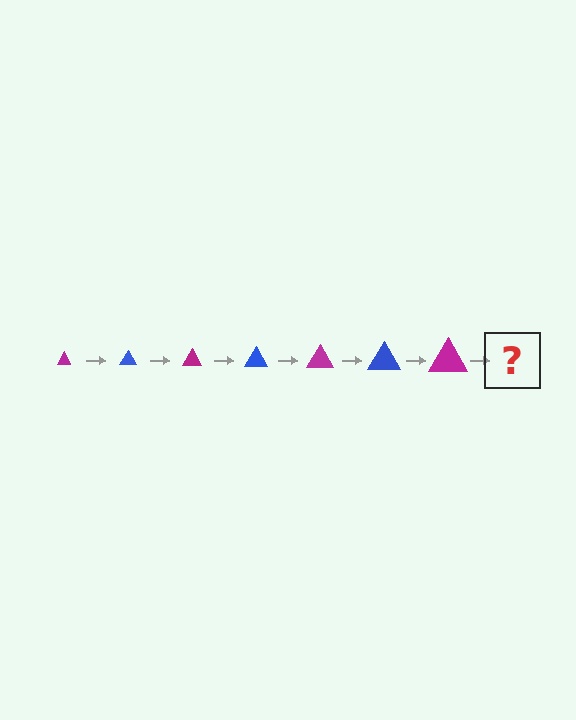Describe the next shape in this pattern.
It should be a blue triangle, larger than the previous one.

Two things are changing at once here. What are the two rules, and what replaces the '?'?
The two rules are that the triangle grows larger each step and the color cycles through magenta and blue. The '?' should be a blue triangle, larger than the previous one.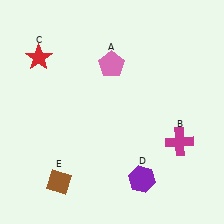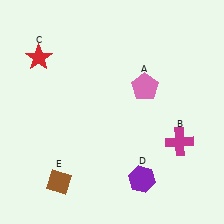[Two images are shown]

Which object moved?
The pink pentagon (A) moved right.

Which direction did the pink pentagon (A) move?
The pink pentagon (A) moved right.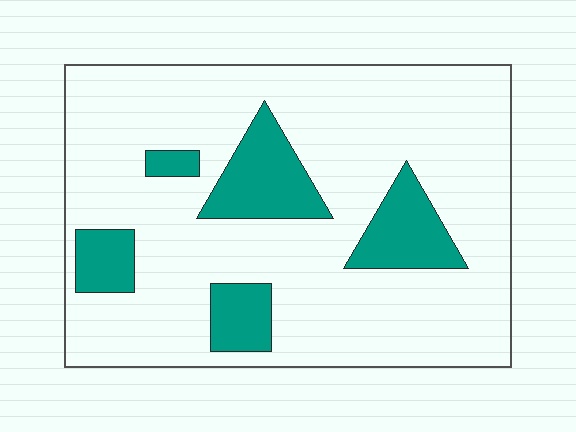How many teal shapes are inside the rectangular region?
5.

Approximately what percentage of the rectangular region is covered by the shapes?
Approximately 20%.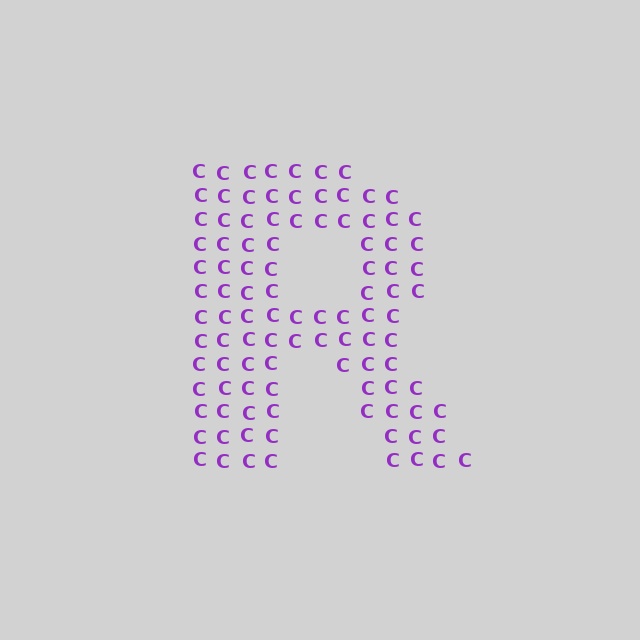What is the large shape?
The large shape is the letter R.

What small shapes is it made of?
It is made of small letter C's.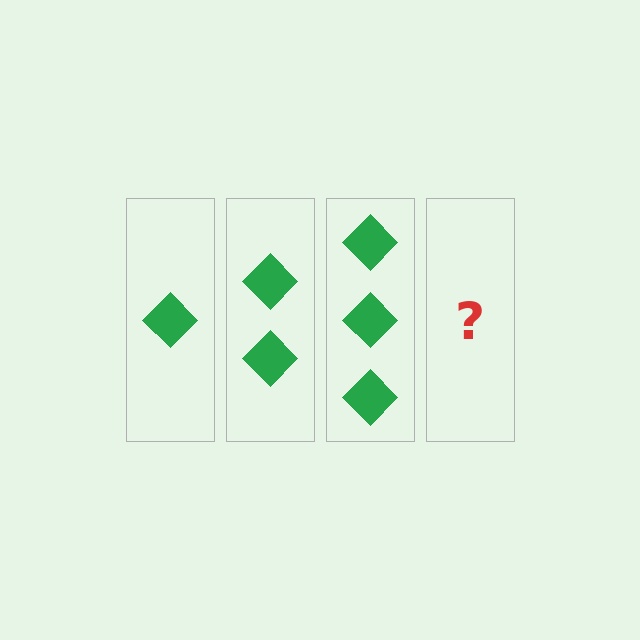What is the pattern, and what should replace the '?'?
The pattern is that each step adds one more diamond. The '?' should be 4 diamonds.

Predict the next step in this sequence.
The next step is 4 diamonds.